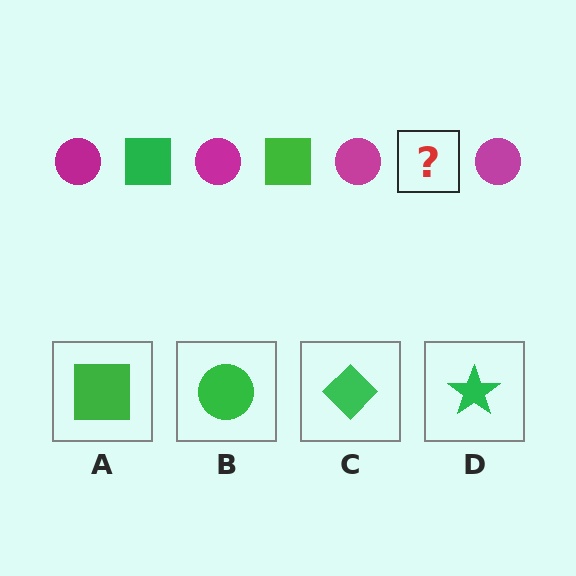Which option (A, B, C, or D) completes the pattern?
A.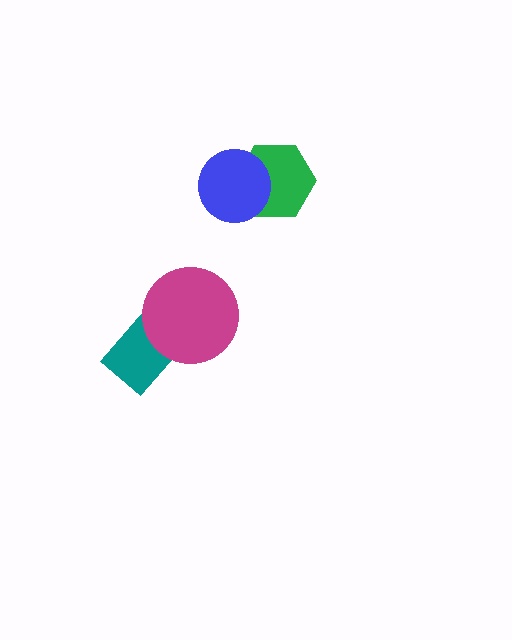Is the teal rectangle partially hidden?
Yes, it is partially covered by another shape.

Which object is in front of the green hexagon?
The blue circle is in front of the green hexagon.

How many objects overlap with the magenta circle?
1 object overlaps with the magenta circle.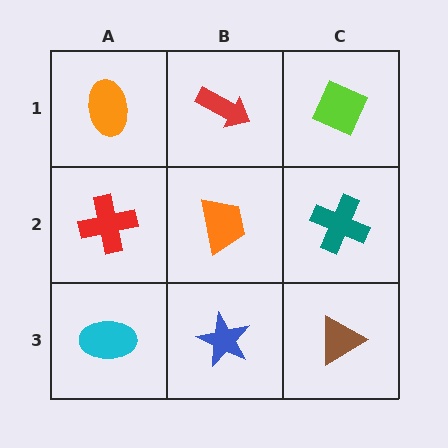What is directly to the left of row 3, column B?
A cyan ellipse.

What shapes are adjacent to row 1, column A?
A red cross (row 2, column A), a red arrow (row 1, column B).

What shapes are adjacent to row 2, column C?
A lime diamond (row 1, column C), a brown triangle (row 3, column C), an orange trapezoid (row 2, column B).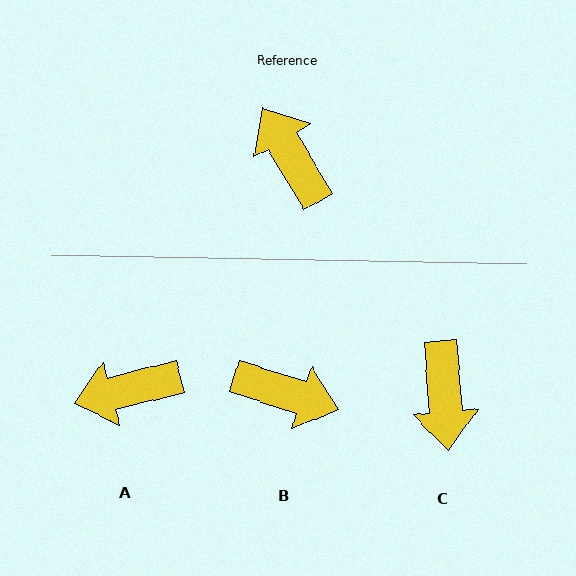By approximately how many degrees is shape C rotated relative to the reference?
Approximately 154 degrees counter-clockwise.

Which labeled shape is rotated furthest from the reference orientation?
C, about 154 degrees away.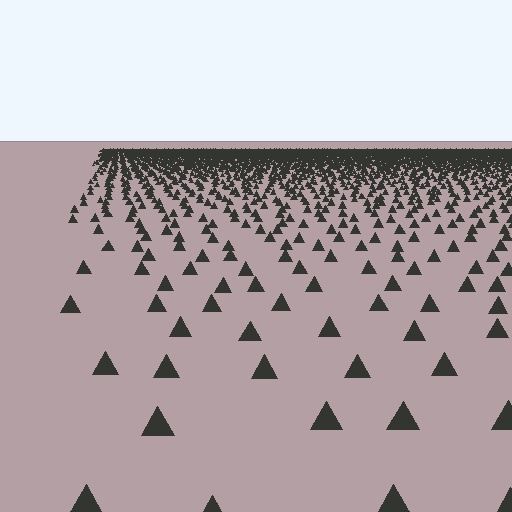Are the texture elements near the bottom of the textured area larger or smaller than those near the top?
Larger. Near the bottom, elements are closer to the viewer and appear at a bigger on-screen size.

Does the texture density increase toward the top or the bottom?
Density increases toward the top.